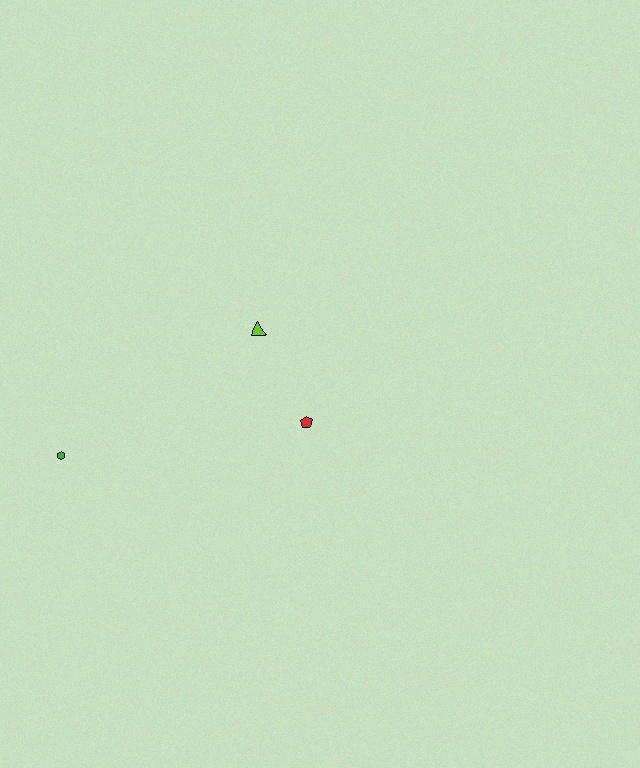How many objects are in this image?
There are 3 objects.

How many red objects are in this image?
There is 1 red object.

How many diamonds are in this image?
There are no diamonds.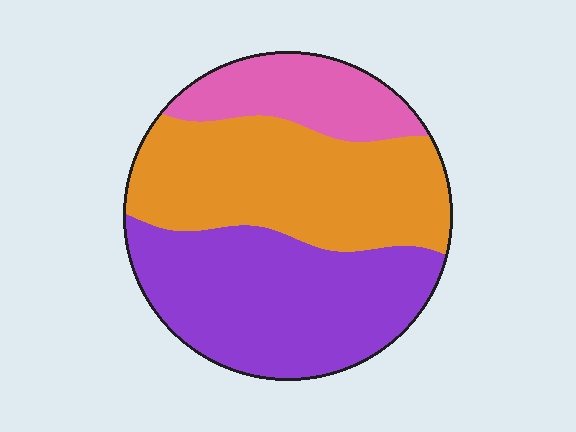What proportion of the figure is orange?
Orange takes up between a third and a half of the figure.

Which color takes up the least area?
Pink, at roughly 15%.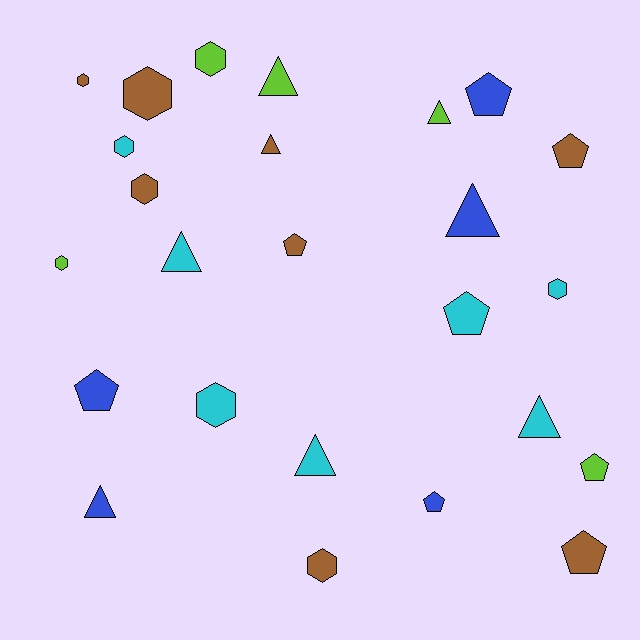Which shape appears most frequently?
Hexagon, with 9 objects.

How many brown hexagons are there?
There are 4 brown hexagons.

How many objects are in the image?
There are 25 objects.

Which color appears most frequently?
Brown, with 8 objects.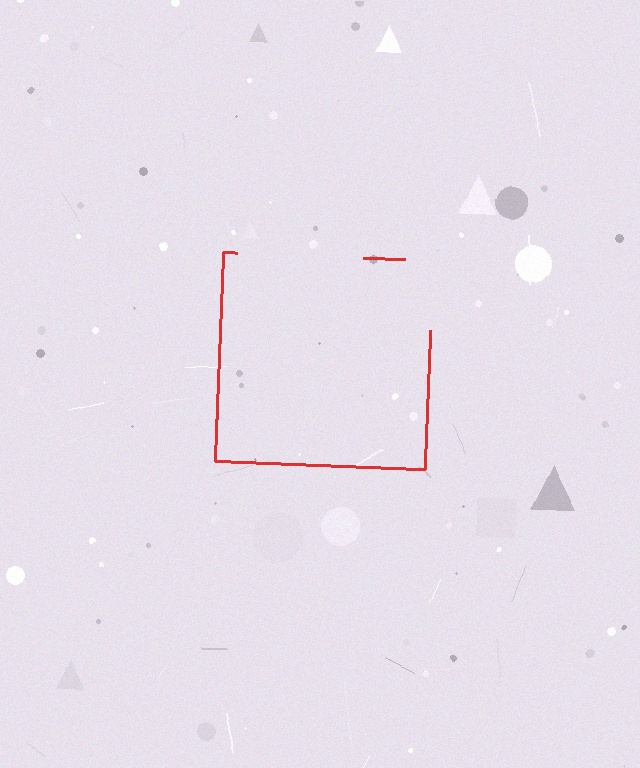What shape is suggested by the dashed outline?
The dashed outline suggests a square.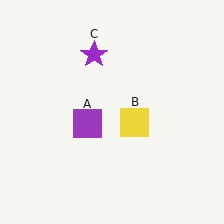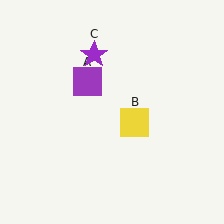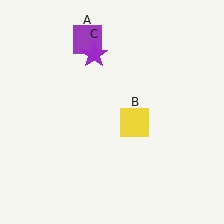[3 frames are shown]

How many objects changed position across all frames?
1 object changed position: purple square (object A).